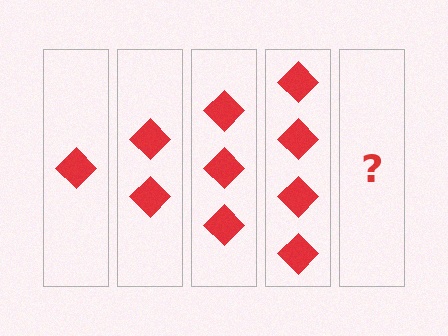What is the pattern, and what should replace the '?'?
The pattern is that each step adds one more diamond. The '?' should be 5 diamonds.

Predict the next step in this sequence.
The next step is 5 diamonds.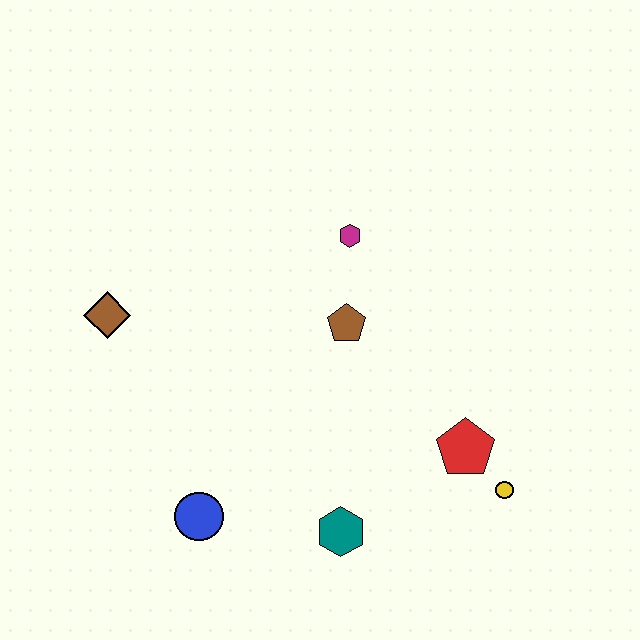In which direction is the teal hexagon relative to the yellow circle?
The teal hexagon is to the left of the yellow circle.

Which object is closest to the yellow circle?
The red pentagon is closest to the yellow circle.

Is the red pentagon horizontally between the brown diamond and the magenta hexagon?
No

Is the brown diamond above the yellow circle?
Yes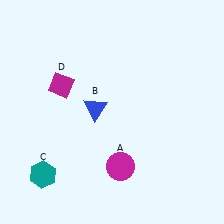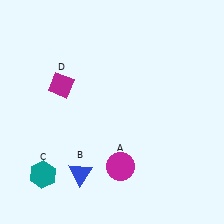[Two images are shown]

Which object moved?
The blue triangle (B) moved down.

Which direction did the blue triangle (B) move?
The blue triangle (B) moved down.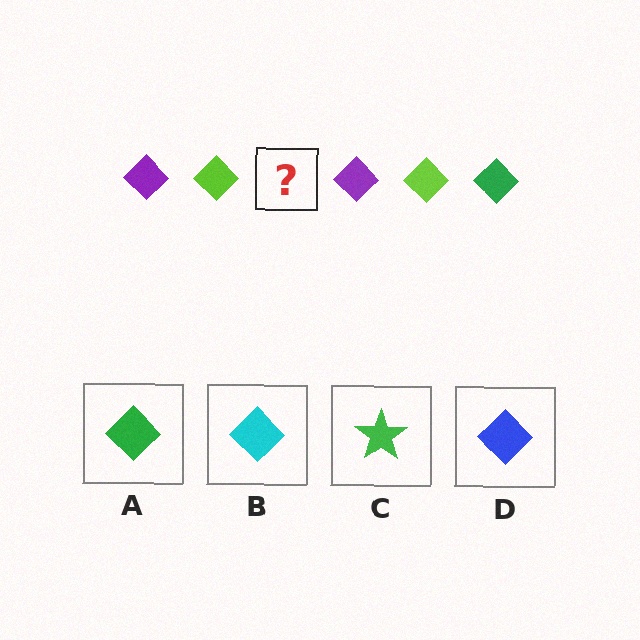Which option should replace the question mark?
Option A.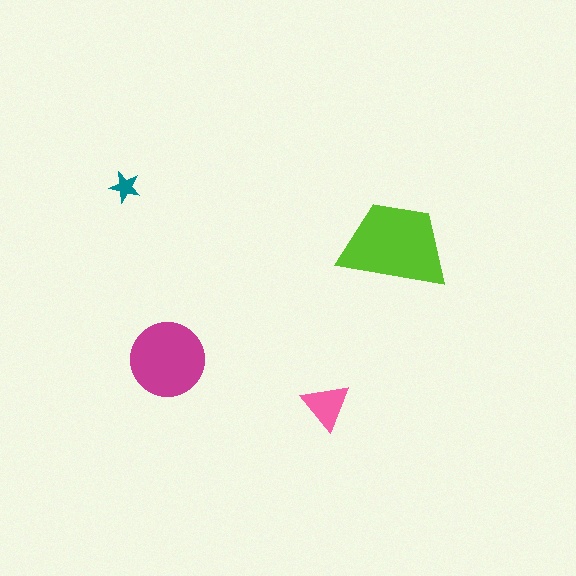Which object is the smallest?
The teal star.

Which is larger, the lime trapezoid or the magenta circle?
The lime trapezoid.